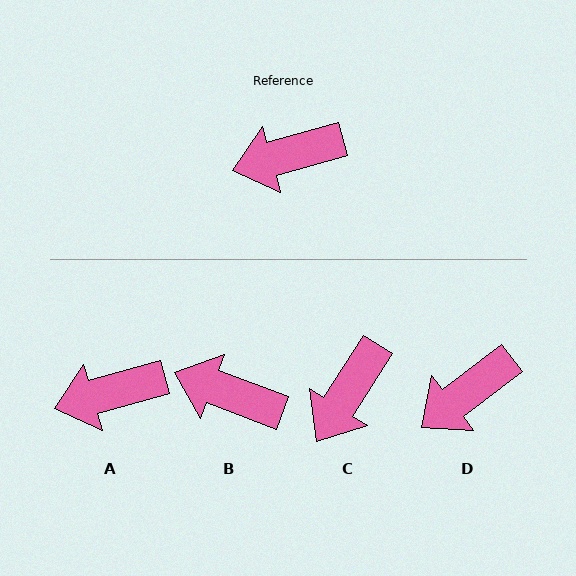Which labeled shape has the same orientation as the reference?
A.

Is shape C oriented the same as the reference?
No, it is off by about 42 degrees.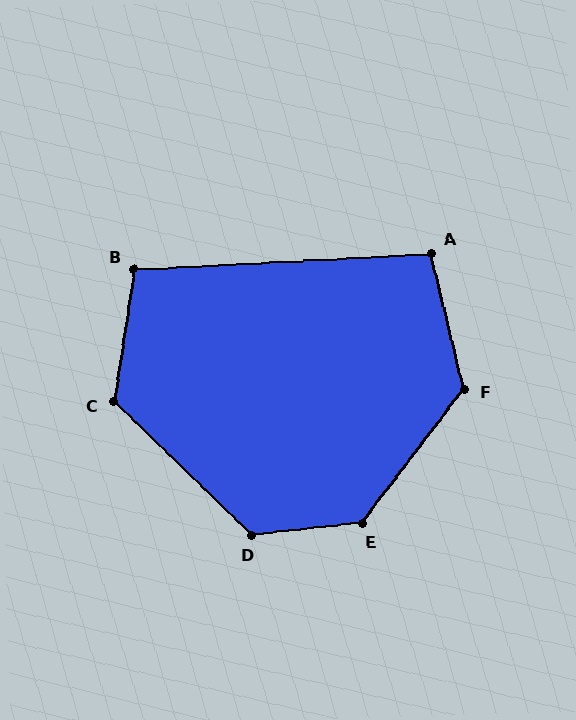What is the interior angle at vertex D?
Approximately 129 degrees (obtuse).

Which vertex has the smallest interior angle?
A, at approximately 101 degrees.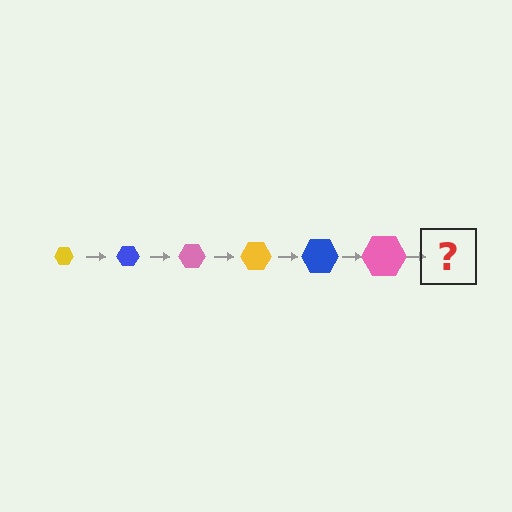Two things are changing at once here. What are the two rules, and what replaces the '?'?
The two rules are that the hexagon grows larger each step and the color cycles through yellow, blue, and pink. The '?' should be a yellow hexagon, larger than the previous one.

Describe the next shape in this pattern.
It should be a yellow hexagon, larger than the previous one.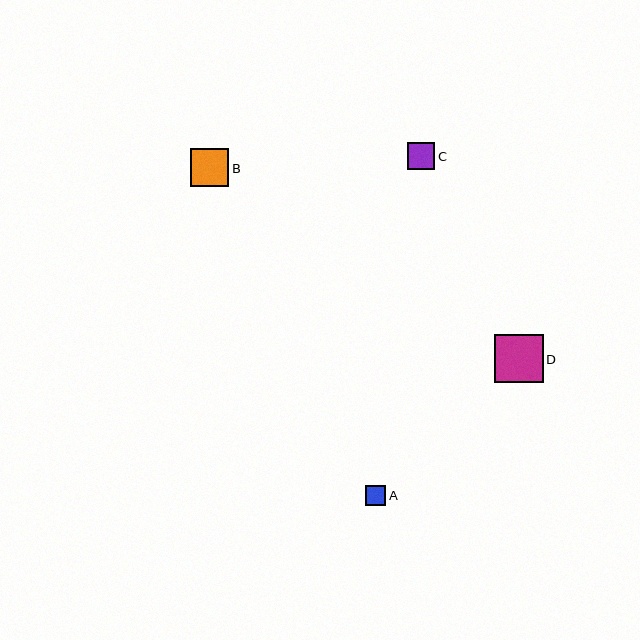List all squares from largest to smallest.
From largest to smallest: D, B, C, A.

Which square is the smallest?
Square A is the smallest with a size of approximately 20 pixels.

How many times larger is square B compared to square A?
Square B is approximately 1.9 times the size of square A.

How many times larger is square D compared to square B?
Square D is approximately 1.3 times the size of square B.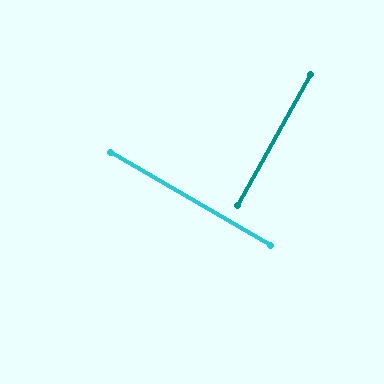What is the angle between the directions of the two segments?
Approximately 89 degrees.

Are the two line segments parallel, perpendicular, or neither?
Perpendicular — they meet at approximately 89°.